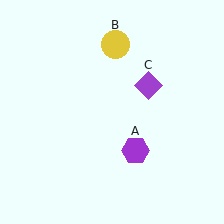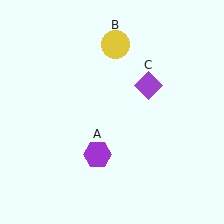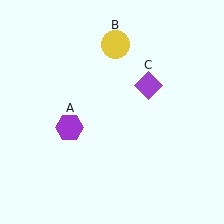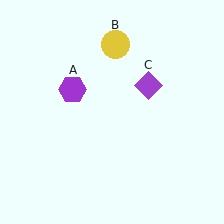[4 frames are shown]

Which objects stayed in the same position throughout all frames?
Yellow circle (object B) and purple diamond (object C) remained stationary.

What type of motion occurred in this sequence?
The purple hexagon (object A) rotated clockwise around the center of the scene.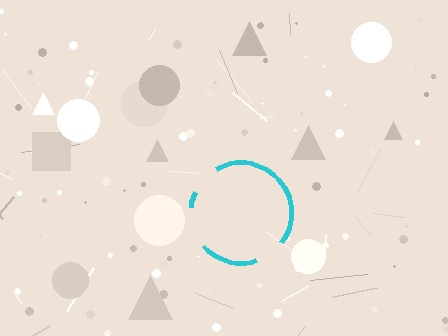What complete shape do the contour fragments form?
The contour fragments form a circle.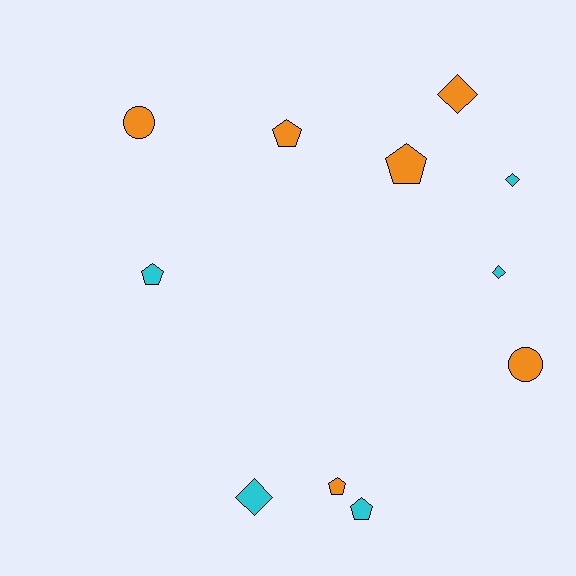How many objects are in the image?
There are 11 objects.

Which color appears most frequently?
Orange, with 6 objects.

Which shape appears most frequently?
Pentagon, with 5 objects.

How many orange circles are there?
There are 2 orange circles.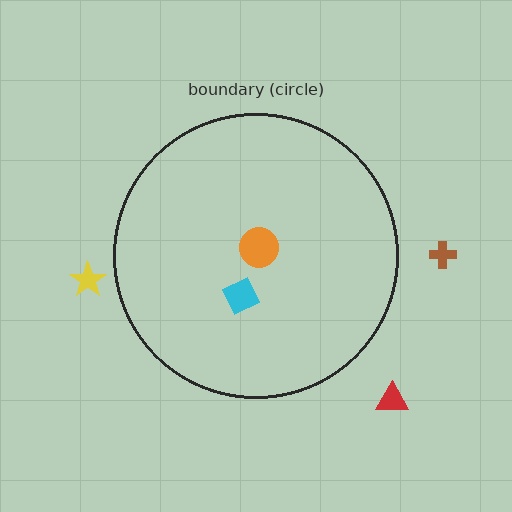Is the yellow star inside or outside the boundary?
Outside.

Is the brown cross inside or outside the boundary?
Outside.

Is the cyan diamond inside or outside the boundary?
Inside.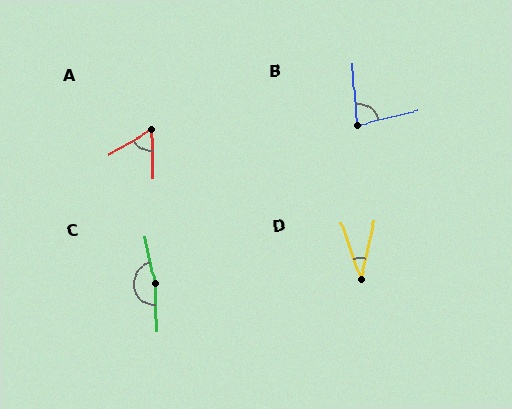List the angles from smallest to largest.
D (32°), A (61°), B (81°), C (169°).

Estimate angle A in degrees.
Approximately 61 degrees.